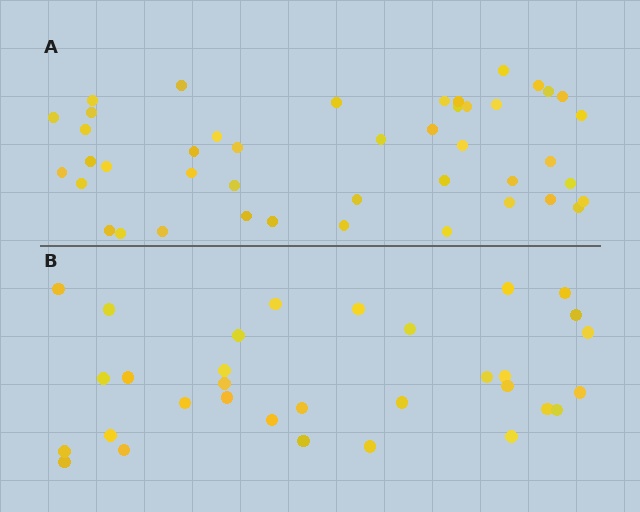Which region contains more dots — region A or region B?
Region A (the top region) has more dots.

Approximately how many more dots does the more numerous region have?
Region A has roughly 12 or so more dots than region B.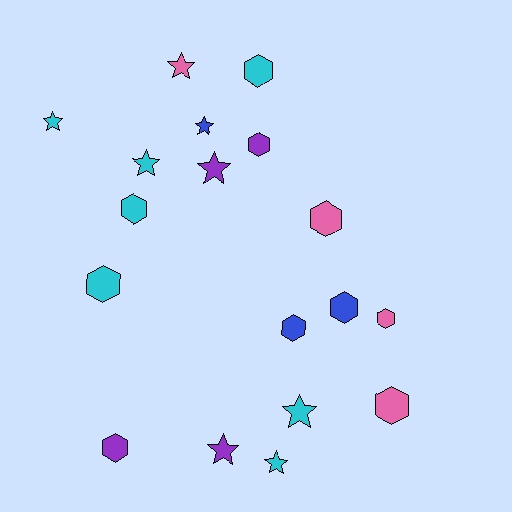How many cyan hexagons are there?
There are 3 cyan hexagons.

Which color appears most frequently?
Cyan, with 7 objects.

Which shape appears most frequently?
Hexagon, with 10 objects.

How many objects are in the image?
There are 18 objects.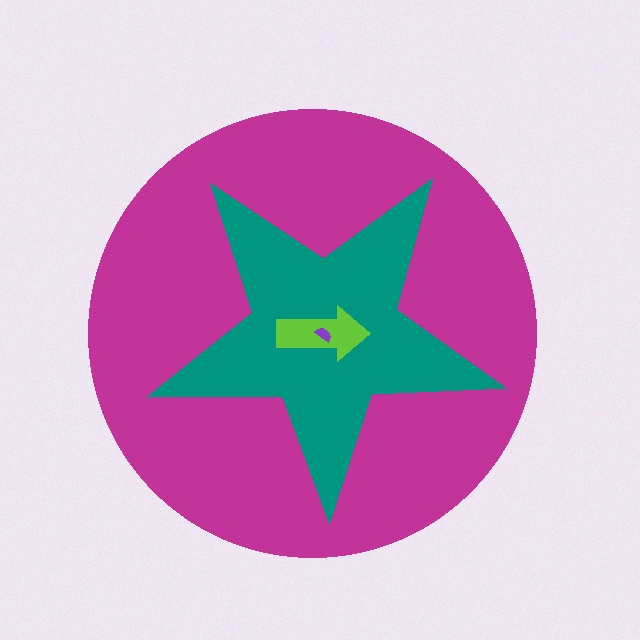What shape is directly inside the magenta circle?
The teal star.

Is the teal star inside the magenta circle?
Yes.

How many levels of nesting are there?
4.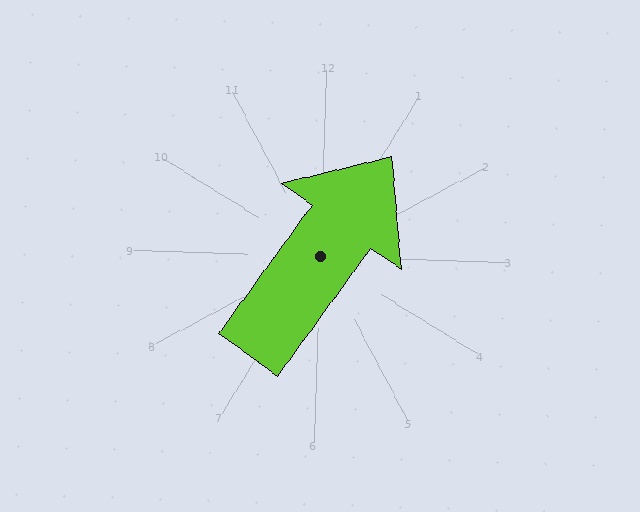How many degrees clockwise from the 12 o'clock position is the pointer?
Approximately 34 degrees.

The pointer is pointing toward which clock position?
Roughly 1 o'clock.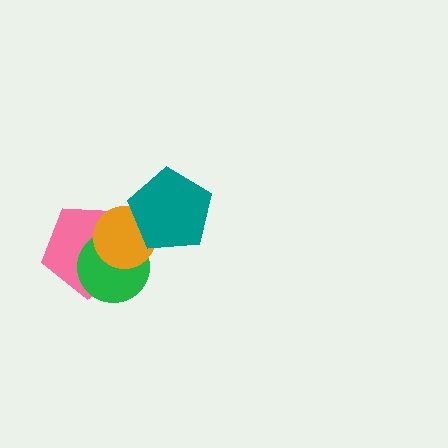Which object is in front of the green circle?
The orange circle is in front of the green circle.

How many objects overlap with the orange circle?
3 objects overlap with the orange circle.